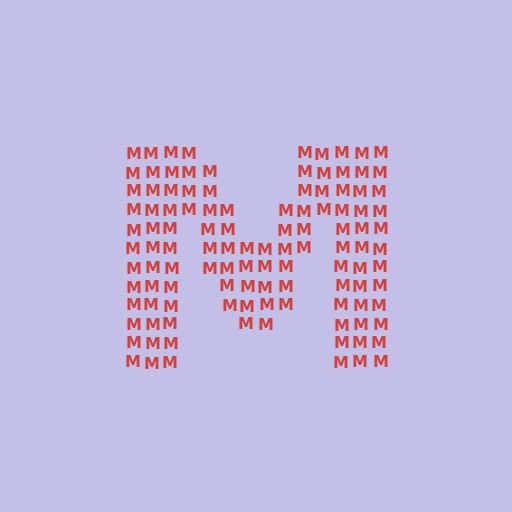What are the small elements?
The small elements are letter M's.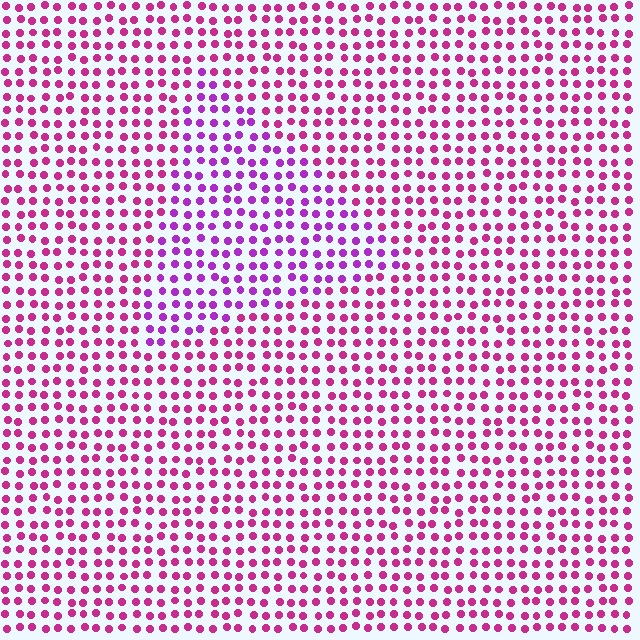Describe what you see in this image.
The image is filled with small magenta elements in a uniform arrangement. A triangle-shaped region is visible where the elements are tinted to a slightly different hue, forming a subtle color boundary.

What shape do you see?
I see a triangle.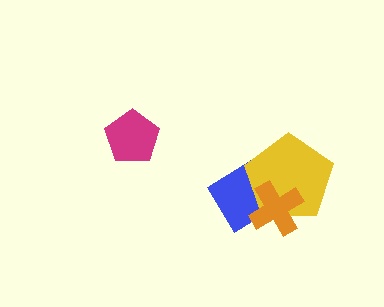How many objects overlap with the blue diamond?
2 objects overlap with the blue diamond.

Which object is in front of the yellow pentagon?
The orange cross is in front of the yellow pentagon.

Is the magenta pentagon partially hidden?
No, no other shape covers it.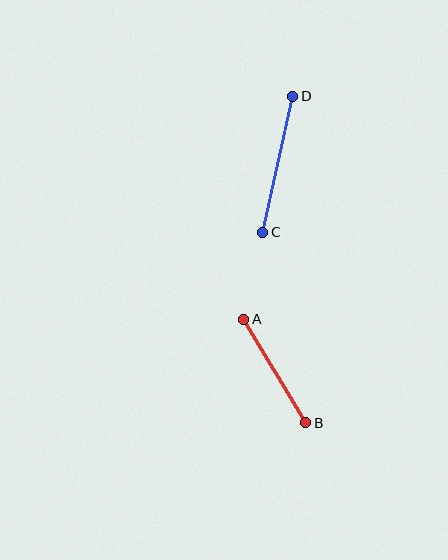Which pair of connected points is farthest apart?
Points C and D are farthest apart.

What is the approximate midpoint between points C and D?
The midpoint is at approximately (278, 164) pixels.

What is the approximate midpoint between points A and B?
The midpoint is at approximately (275, 371) pixels.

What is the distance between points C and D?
The distance is approximately 139 pixels.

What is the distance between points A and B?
The distance is approximately 121 pixels.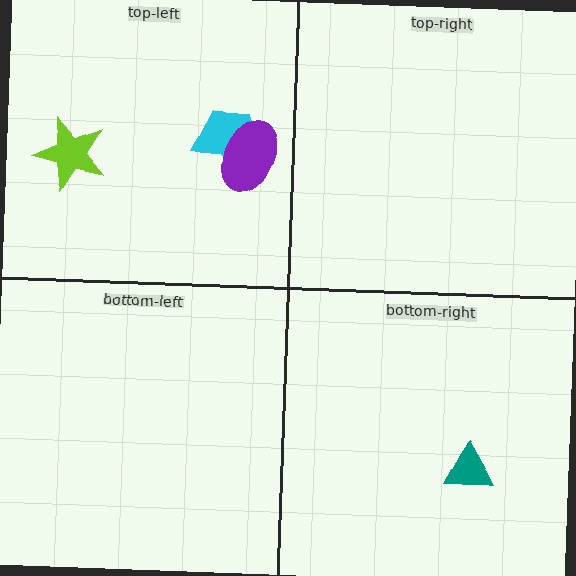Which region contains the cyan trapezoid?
The top-left region.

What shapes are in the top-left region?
The cyan trapezoid, the lime star, the purple ellipse.